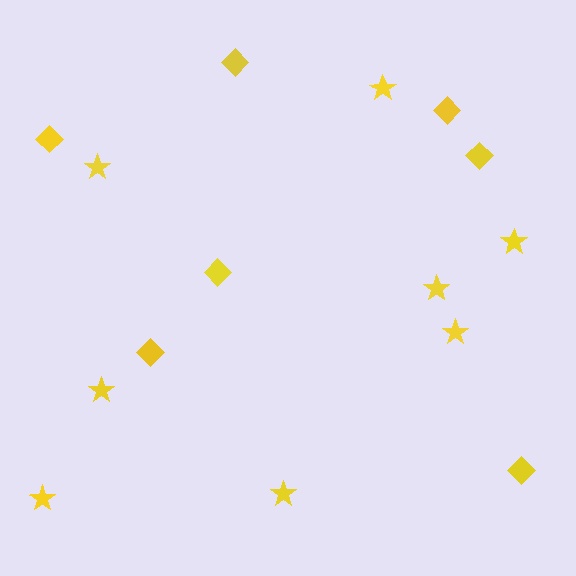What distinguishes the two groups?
There are 2 groups: one group of stars (8) and one group of diamonds (7).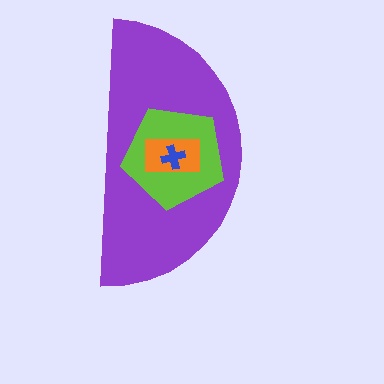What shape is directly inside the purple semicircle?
The lime pentagon.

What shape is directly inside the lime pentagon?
The orange rectangle.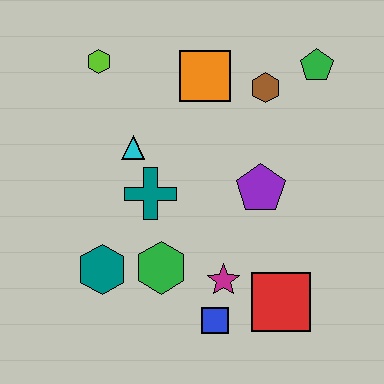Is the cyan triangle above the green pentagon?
No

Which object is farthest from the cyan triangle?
The red square is farthest from the cyan triangle.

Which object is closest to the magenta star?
The blue square is closest to the magenta star.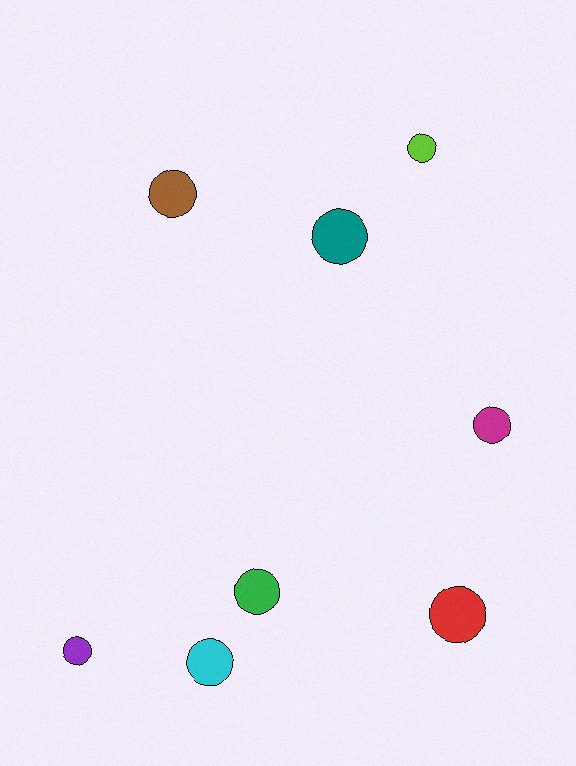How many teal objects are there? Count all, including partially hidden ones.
There is 1 teal object.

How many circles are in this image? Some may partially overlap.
There are 8 circles.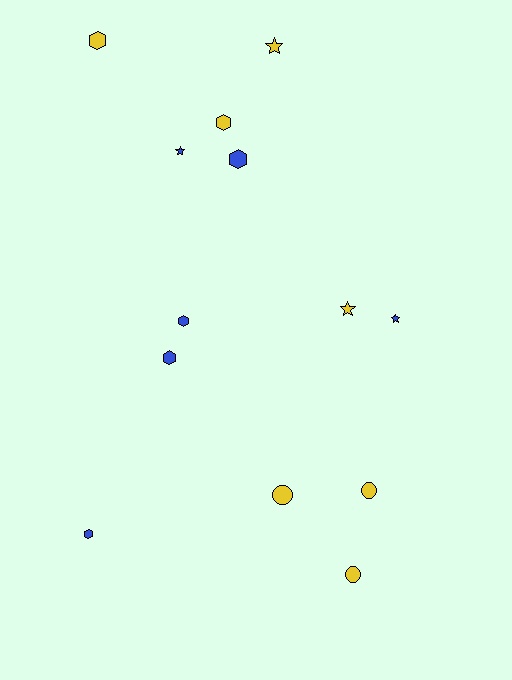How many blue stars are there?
There are 2 blue stars.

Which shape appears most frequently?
Hexagon, with 6 objects.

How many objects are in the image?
There are 13 objects.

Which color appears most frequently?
Yellow, with 7 objects.